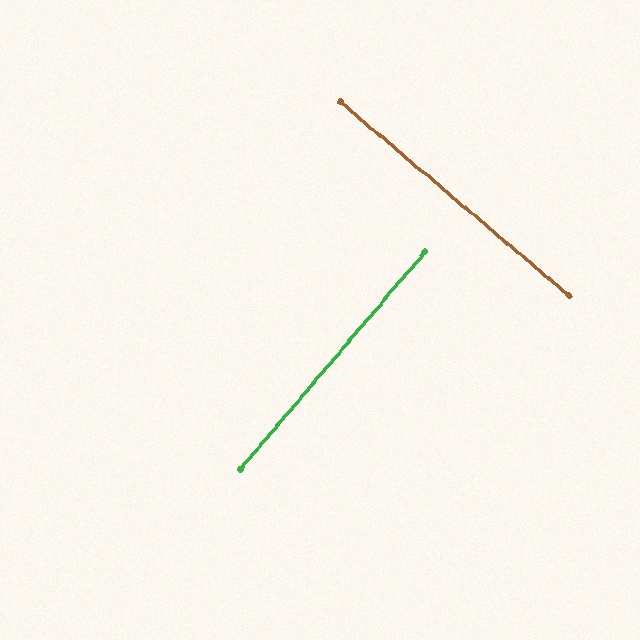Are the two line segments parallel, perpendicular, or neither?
Perpendicular — they meet at approximately 90°.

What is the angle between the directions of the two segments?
Approximately 90 degrees.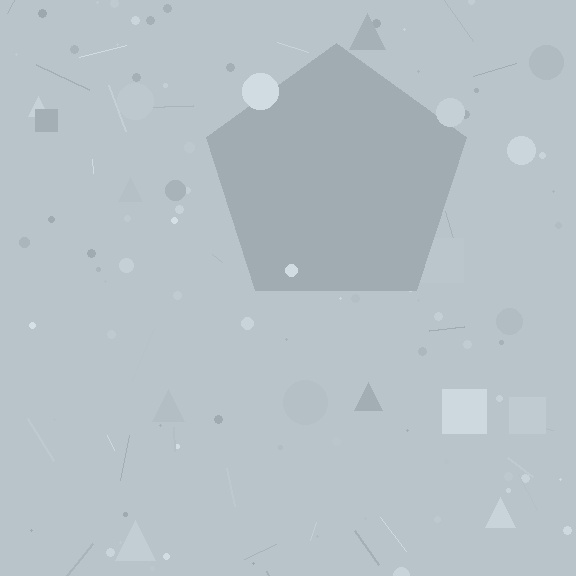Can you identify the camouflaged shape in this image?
The camouflaged shape is a pentagon.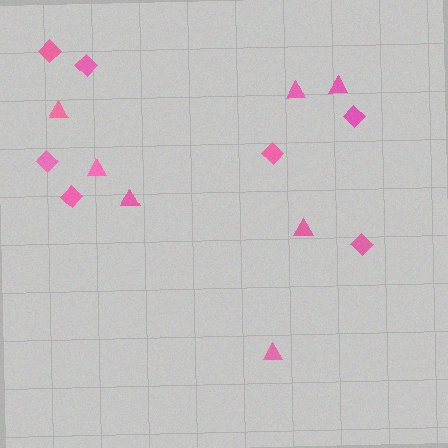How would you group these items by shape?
There are 2 groups: one group of diamonds (7) and one group of triangles (7).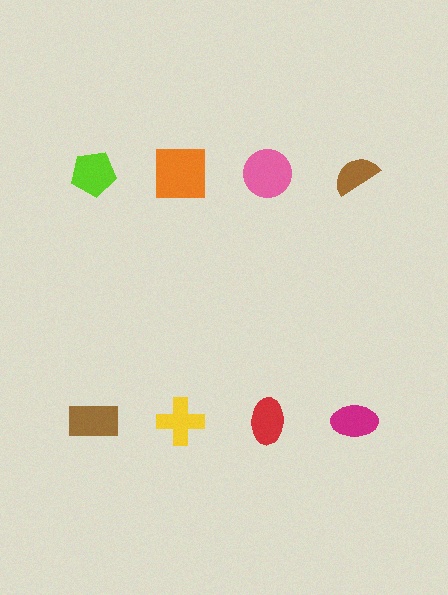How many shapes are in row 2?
4 shapes.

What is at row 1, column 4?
A brown semicircle.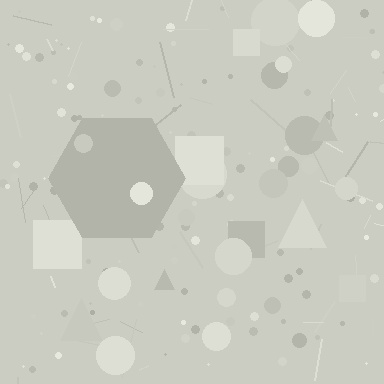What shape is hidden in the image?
A hexagon is hidden in the image.